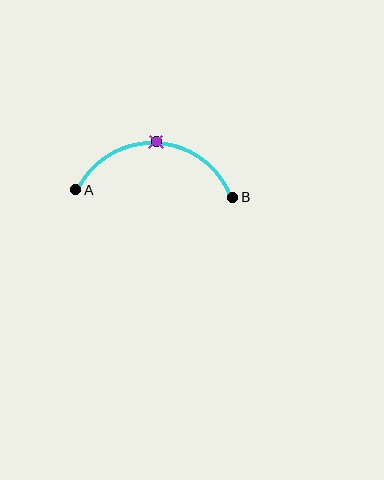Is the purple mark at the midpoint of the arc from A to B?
Yes. The purple mark lies on the arc at equal arc-length from both A and B — it is the arc midpoint.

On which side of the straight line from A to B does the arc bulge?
The arc bulges above the straight line connecting A and B.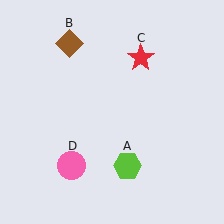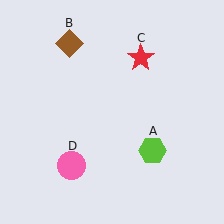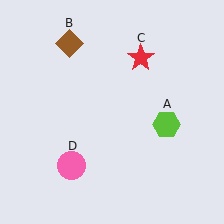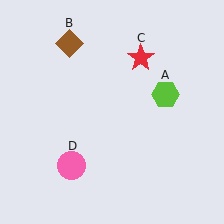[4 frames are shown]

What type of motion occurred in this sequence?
The lime hexagon (object A) rotated counterclockwise around the center of the scene.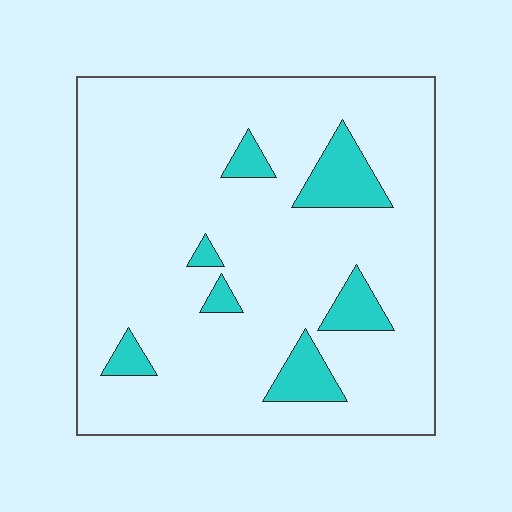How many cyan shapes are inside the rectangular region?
7.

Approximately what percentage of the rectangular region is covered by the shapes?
Approximately 10%.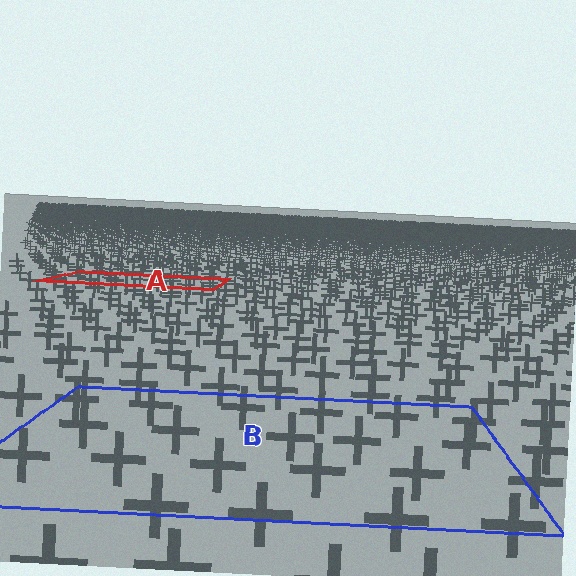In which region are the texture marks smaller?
The texture marks are smaller in region A, because it is farther away.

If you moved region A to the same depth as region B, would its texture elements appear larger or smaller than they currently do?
They would appear larger. At a closer depth, the same texture elements are projected at a bigger on-screen size.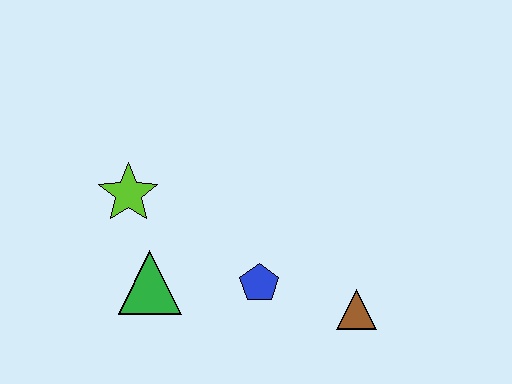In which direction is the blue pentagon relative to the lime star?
The blue pentagon is to the right of the lime star.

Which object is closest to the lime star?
The green triangle is closest to the lime star.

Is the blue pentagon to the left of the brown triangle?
Yes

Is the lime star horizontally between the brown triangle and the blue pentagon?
No